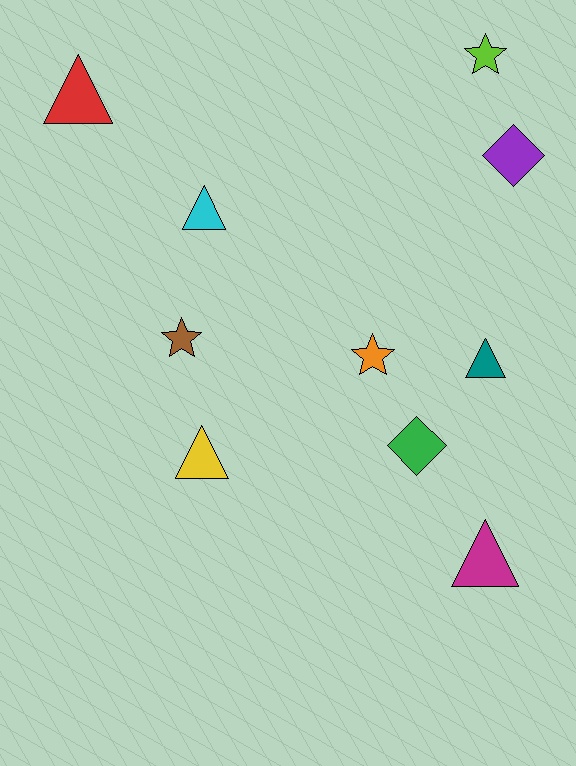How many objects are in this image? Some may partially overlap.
There are 10 objects.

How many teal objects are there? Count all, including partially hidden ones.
There is 1 teal object.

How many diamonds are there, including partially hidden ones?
There are 2 diamonds.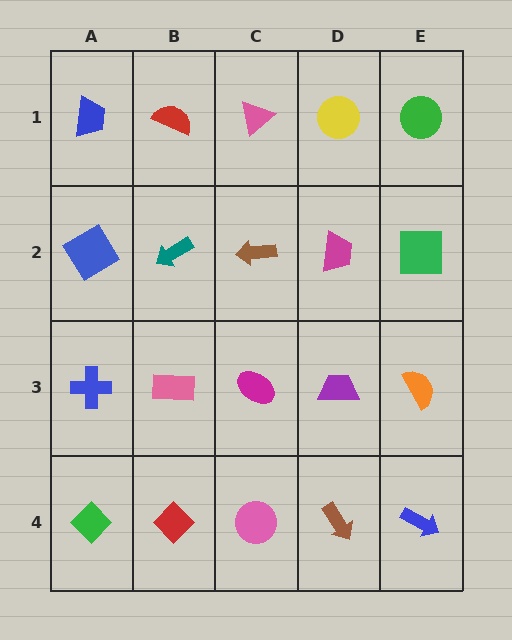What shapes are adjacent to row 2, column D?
A yellow circle (row 1, column D), a purple trapezoid (row 3, column D), a brown arrow (row 2, column C), a green square (row 2, column E).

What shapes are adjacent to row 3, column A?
A blue diamond (row 2, column A), a green diamond (row 4, column A), a pink rectangle (row 3, column B).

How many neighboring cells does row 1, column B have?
3.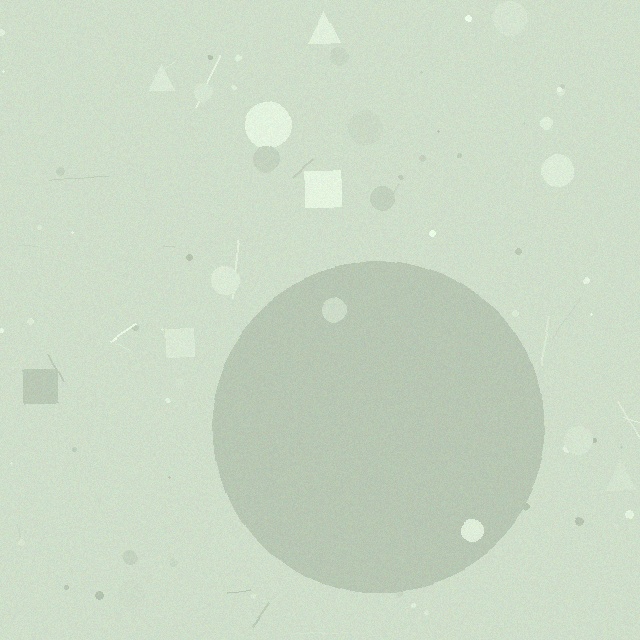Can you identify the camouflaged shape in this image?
The camouflaged shape is a circle.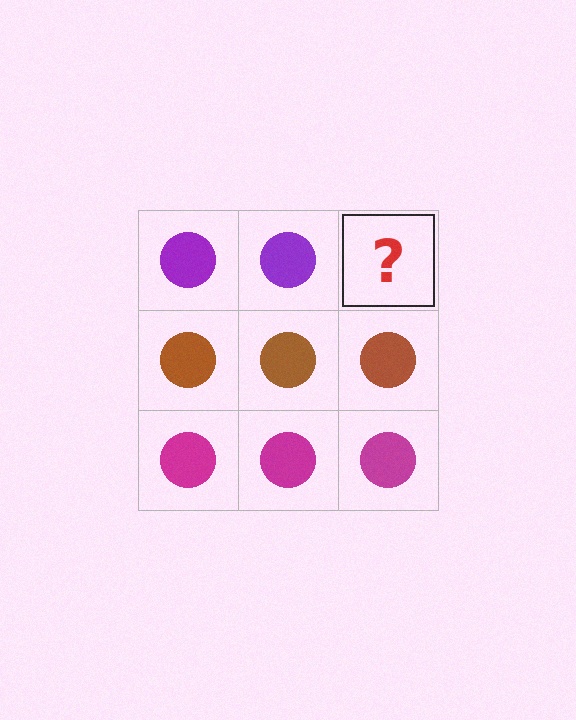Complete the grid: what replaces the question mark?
The question mark should be replaced with a purple circle.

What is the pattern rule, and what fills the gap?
The rule is that each row has a consistent color. The gap should be filled with a purple circle.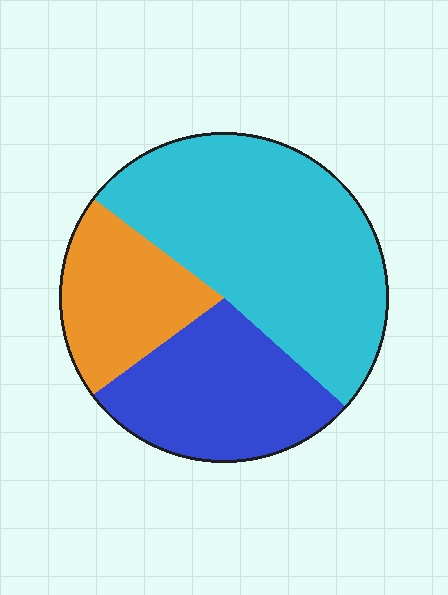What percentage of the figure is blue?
Blue covers 28% of the figure.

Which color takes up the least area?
Orange, at roughly 20%.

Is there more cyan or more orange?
Cyan.